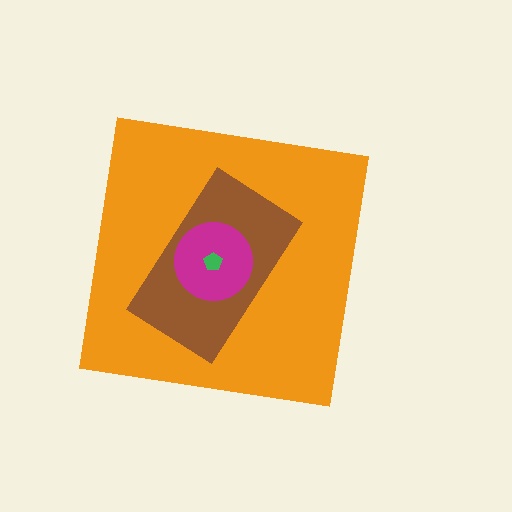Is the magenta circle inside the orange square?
Yes.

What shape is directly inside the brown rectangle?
The magenta circle.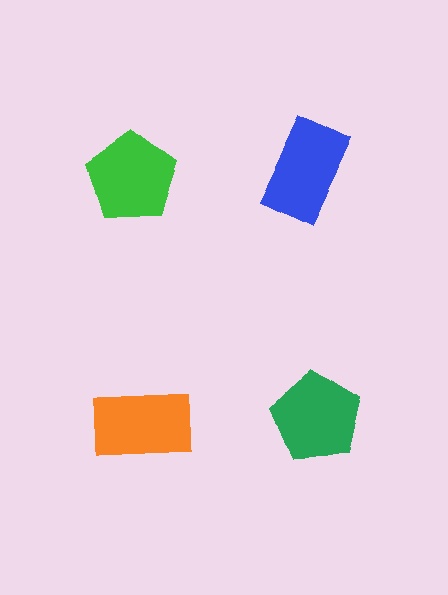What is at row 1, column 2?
A blue rectangle.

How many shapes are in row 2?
2 shapes.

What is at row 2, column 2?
A green pentagon.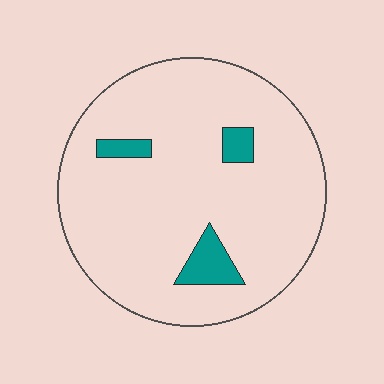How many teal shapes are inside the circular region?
3.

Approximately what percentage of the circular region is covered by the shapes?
Approximately 10%.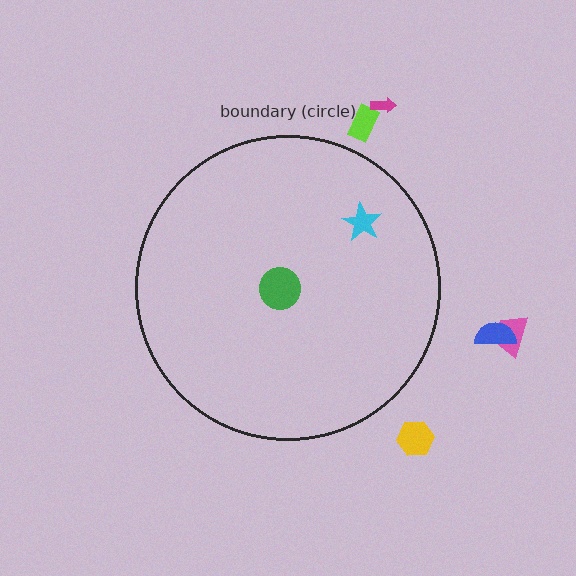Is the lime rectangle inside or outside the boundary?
Outside.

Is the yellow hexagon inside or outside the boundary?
Outside.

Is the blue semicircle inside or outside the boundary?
Outside.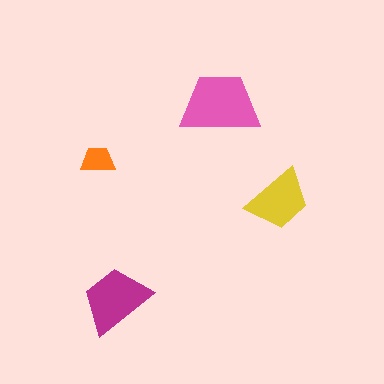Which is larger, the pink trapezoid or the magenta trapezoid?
The pink one.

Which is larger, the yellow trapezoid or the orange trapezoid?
The yellow one.